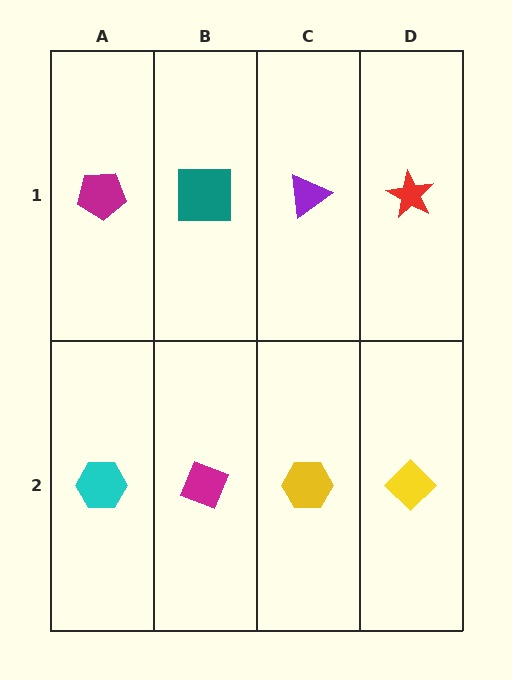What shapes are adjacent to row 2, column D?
A red star (row 1, column D), a yellow hexagon (row 2, column C).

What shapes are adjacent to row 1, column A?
A cyan hexagon (row 2, column A), a teal square (row 1, column B).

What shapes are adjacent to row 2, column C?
A purple triangle (row 1, column C), a magenta diamond (row 2, column B), a yellow diamond (row 2, column D).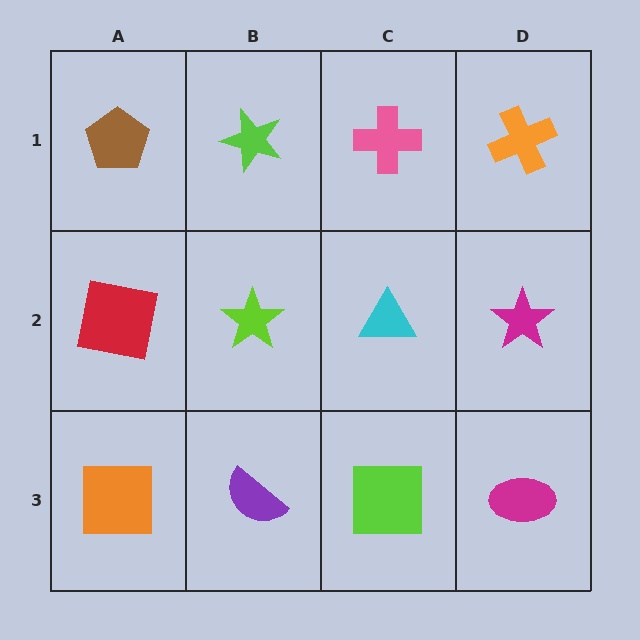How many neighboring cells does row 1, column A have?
2.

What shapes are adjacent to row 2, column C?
A pink cross (row 1, column C), a lime square (row 3, column C), a lime star (row 2, column B), a magenta star (row 2, column D).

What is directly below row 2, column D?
A magenta ellipse.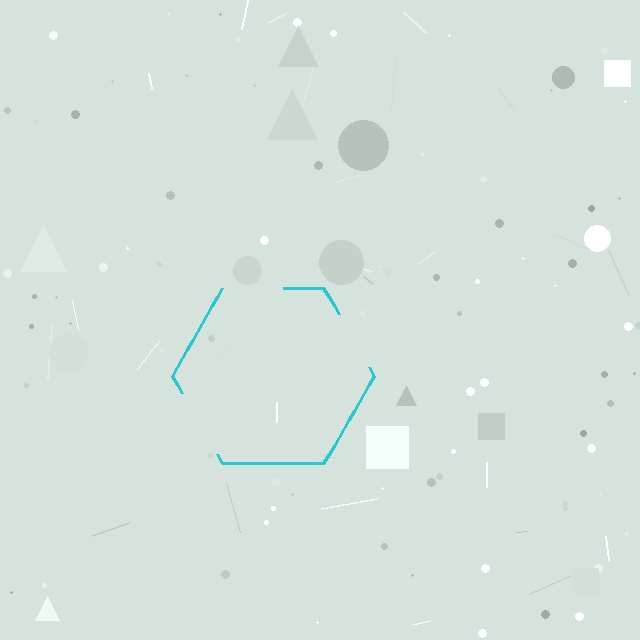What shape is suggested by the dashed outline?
The dashed outline suggests a hexagon.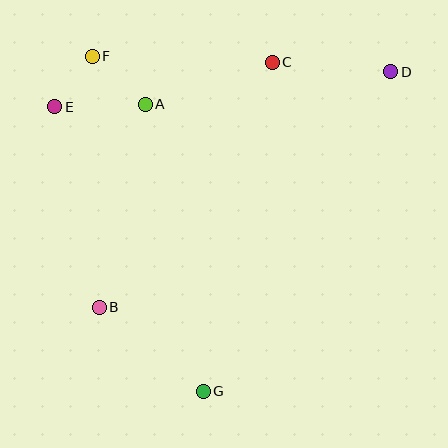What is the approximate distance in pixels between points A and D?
The distance between A and D is approximately 247 pixels.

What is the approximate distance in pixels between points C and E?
The distance between C and E is approximately 222 pixels.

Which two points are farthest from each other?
Points B and D are farthest from each other.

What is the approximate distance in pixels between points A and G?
The distance between A and G is approximately 293 pixels.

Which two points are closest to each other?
Points E and F are closest to each other.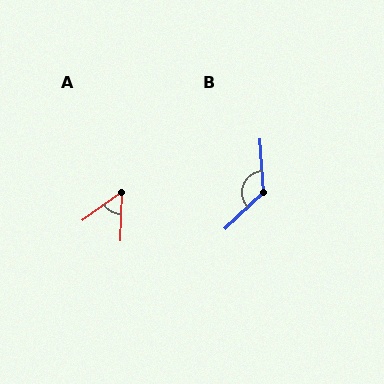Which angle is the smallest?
A, at approximately 53 degrees.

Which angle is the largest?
B, at approximately 130 degrees.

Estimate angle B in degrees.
Approximately 130 degrees.